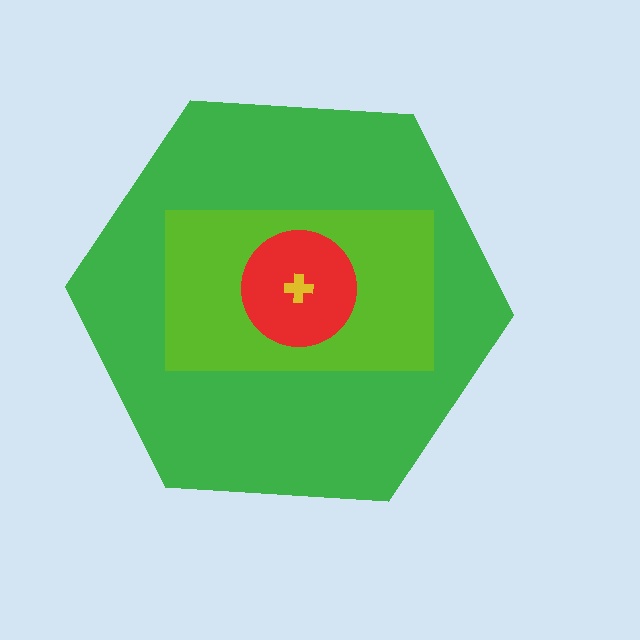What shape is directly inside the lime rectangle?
The red circle.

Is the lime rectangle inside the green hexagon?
Yes.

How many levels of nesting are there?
4.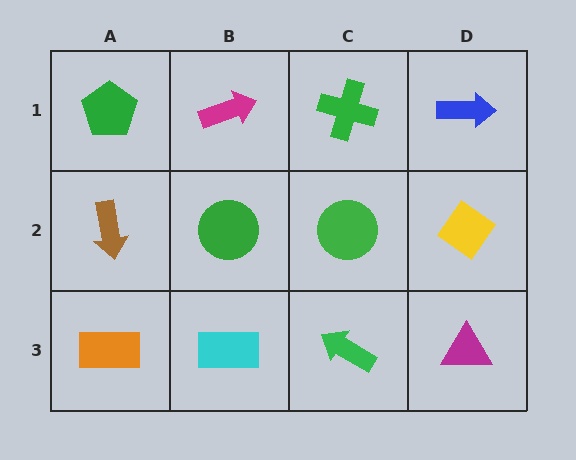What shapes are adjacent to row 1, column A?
A brown arrow (row 2, column A), a magenta arrow (row 1, column B).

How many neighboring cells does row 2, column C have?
4.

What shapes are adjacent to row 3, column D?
A yellow diamond (row 2, column D), a green arrow (row 3, column C).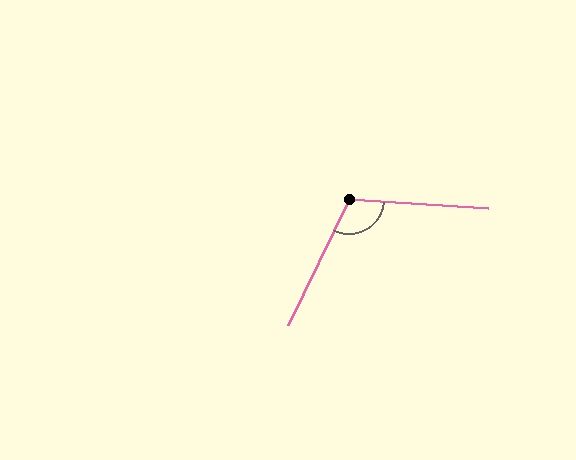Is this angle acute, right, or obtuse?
It is obtuse.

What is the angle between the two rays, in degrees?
Approximately 112 degrees.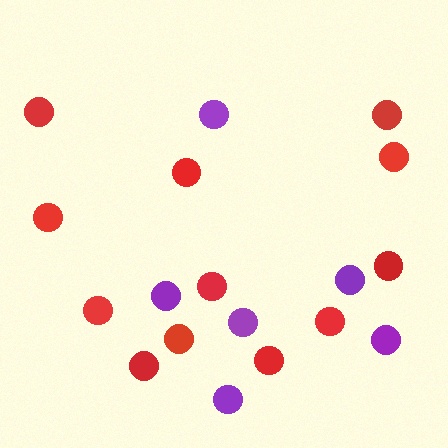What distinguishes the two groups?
There are 2 groups: one group of purple circles (6) and one group of red circles (12).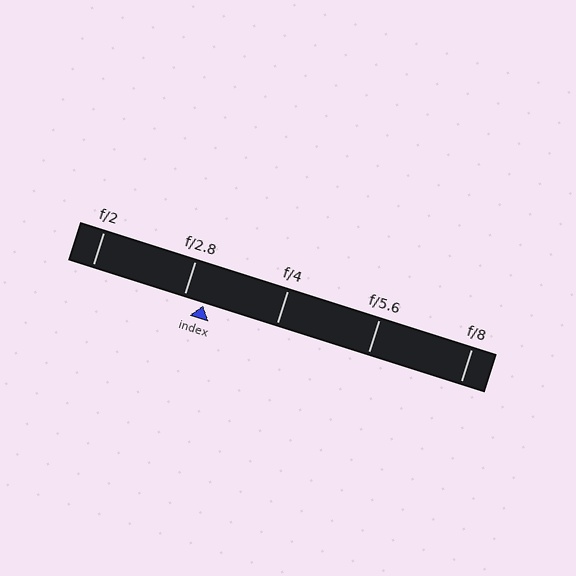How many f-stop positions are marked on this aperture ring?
There are 5 f-stop positions marked.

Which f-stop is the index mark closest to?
The index mark is closest to f/2.8.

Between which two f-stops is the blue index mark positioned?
The index mark is between f/2.8 and f/4.